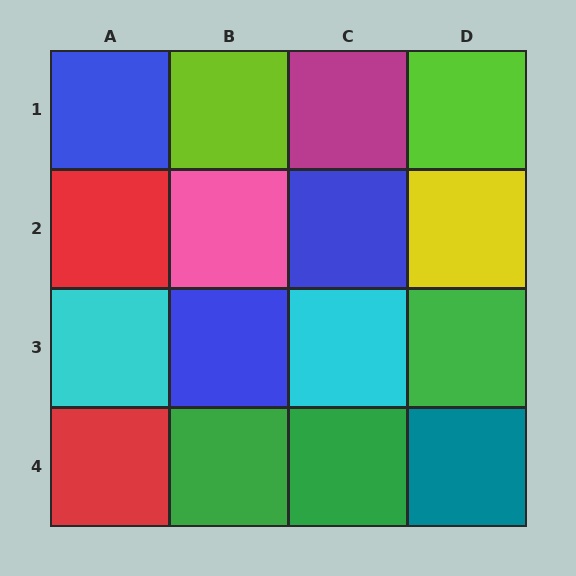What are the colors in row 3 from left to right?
Cyan, blue, cyan, green.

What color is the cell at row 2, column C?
Blue.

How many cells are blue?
3 cells are blue.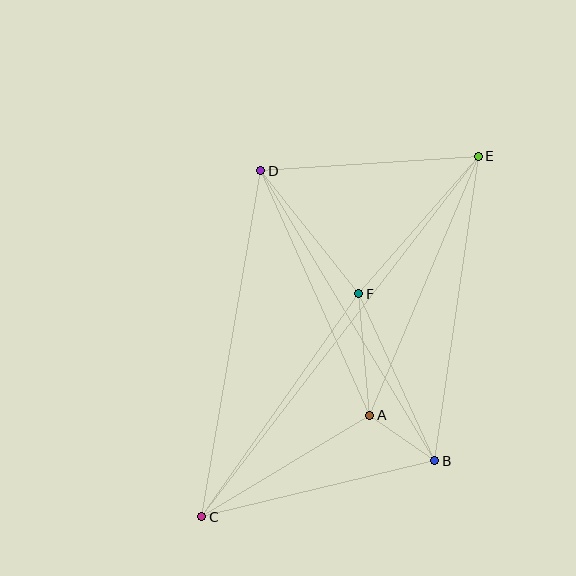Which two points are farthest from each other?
Points C and E are farthest from each other.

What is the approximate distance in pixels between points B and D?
The distance between B and D is approximately 338 pixels.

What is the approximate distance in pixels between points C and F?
The distance between C and F is approximately 273 pixels.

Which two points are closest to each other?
Points A and B are closest to each other.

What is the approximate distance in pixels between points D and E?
The distance between D and E is approximately 218 pixels.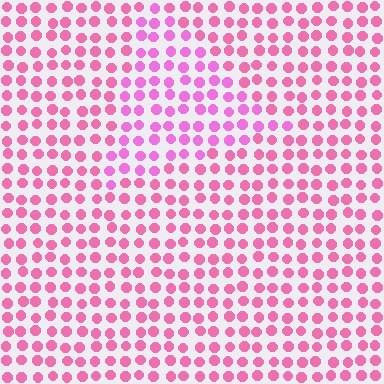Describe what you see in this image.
The image is filled with small pink elements in a uniform arrangement. A triangle-shaped region is visible where the elements are tinted to a slightly different hue, forming a subtle color boundary.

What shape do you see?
I see a triangle.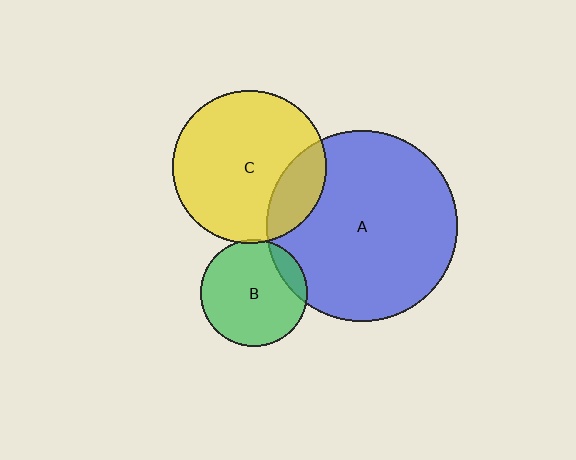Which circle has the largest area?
Circle A (blue).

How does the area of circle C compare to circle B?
Approximately 2.0 times.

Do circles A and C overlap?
Yes.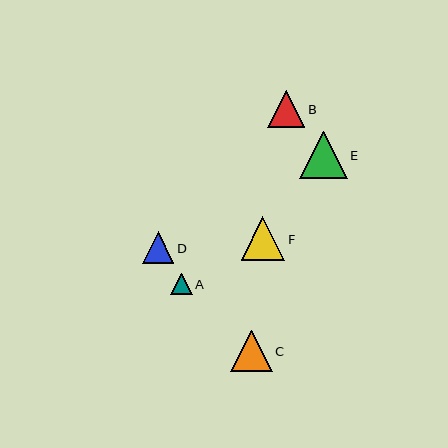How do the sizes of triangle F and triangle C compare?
Triangle F and triangle C are approximately the same size.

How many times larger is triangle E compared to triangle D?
Triangle E is approximately 1.5 times the size of triangle D.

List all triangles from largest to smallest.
From largest to smallest: E, F, C, B, D, A.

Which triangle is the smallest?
Triangle A is the smallest with a size of approximately 21 pixels.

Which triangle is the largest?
Triangle E is the largest with a size of approximately 47 pixels.